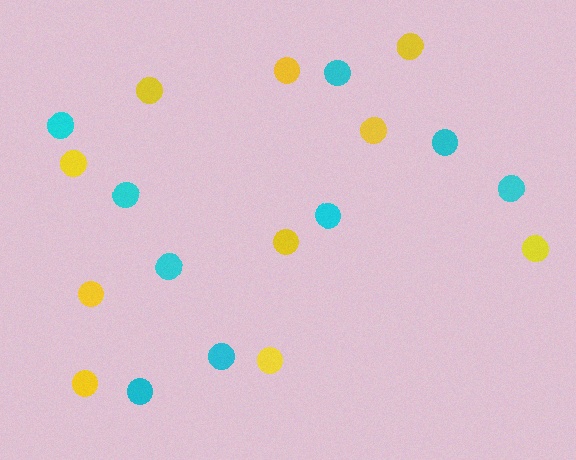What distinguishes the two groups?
There are 2 groups: one group of yellow circles (10) and one group of cyan circles (9).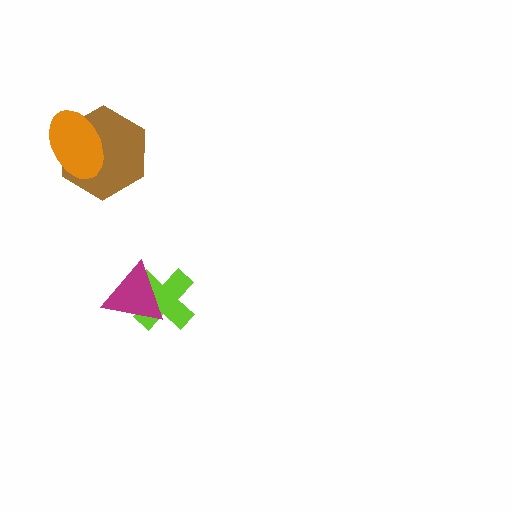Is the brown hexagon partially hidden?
Yes, it is partially covered by another shape.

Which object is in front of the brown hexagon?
The orange ellipse is in front of the brown hexagon.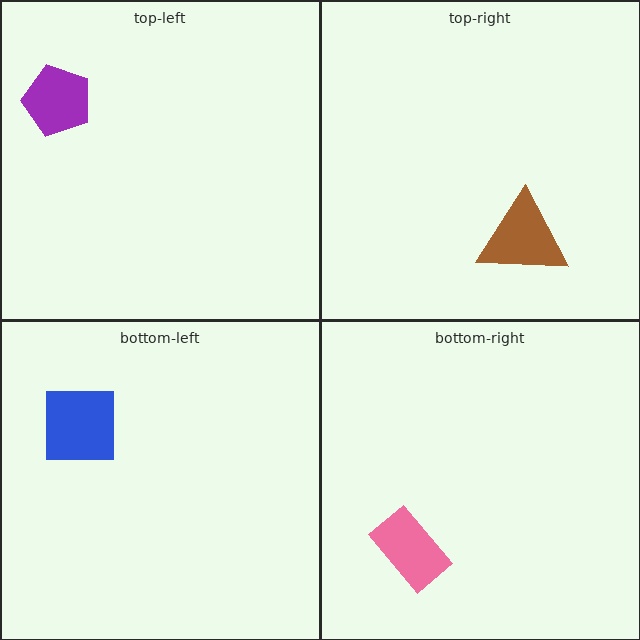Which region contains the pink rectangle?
The bottom-right region.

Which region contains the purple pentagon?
The top-left region.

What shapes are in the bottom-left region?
The blue square.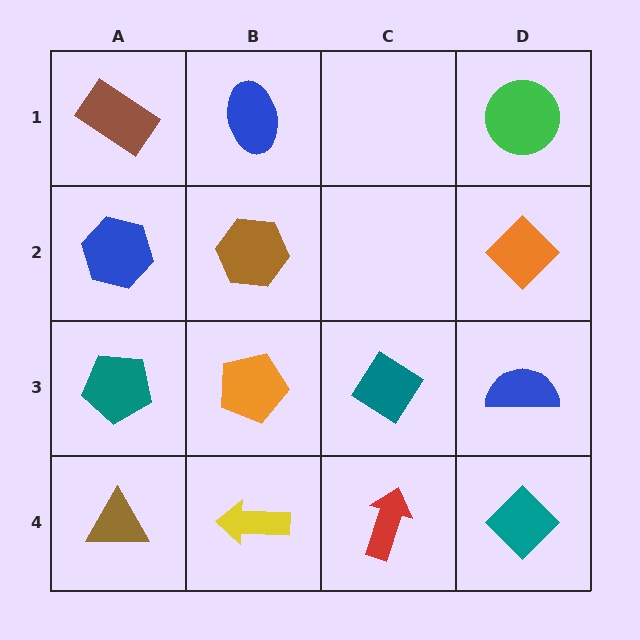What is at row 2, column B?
A brown hexagon.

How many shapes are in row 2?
3 shapes.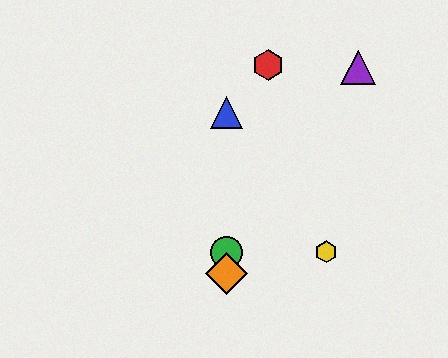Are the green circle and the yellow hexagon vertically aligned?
No, the green circle is at x≈227 and the yellow hexagon is at x≈326.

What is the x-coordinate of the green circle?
The green circle is at x≈227.